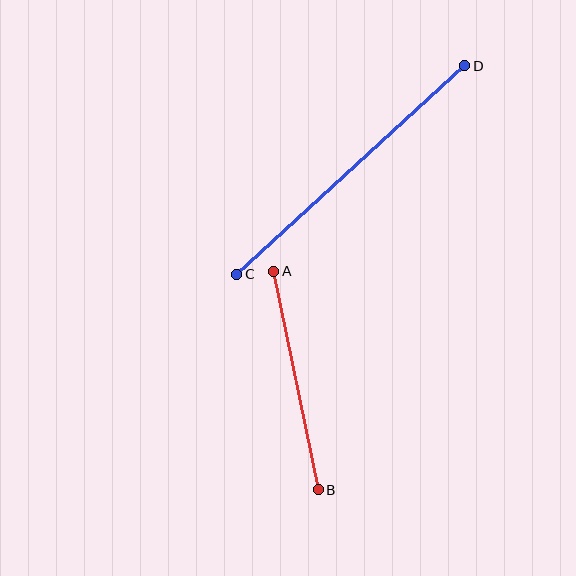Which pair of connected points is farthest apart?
Points C and D are farthest apart.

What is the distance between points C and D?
The distance is approximately 309 pixels.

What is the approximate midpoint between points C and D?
The midpoint is at approximately (351, 170) pixels.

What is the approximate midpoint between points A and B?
The midpoint is at approximately (296, 380) pixels.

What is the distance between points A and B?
The distance is approximately 223 pixels.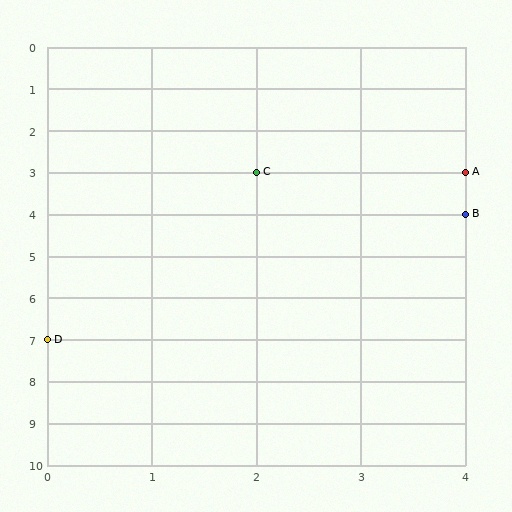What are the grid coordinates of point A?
Point A is at grid coordinates (4, 3).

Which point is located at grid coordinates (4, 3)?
Point A is at (4, 3).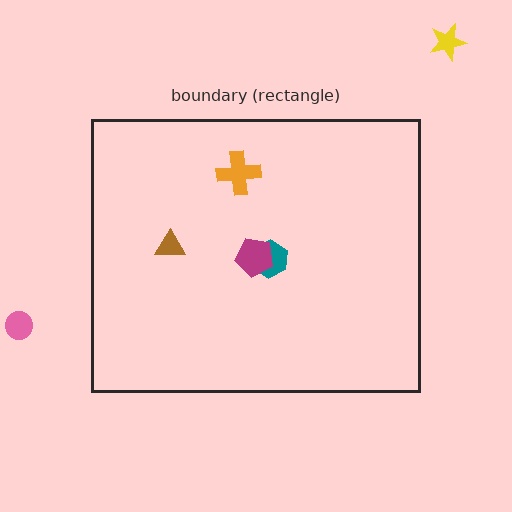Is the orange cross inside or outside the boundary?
Inside.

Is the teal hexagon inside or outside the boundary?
Inside.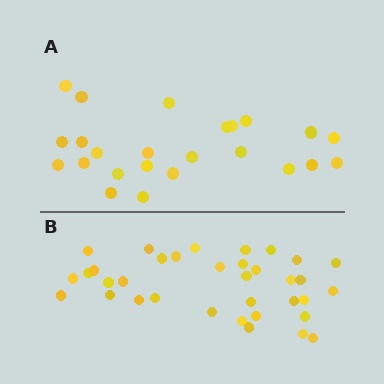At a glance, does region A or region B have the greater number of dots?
Region B (the bottom region) has more dots.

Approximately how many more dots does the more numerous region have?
Region B has roughly 12 or so more dots than region A.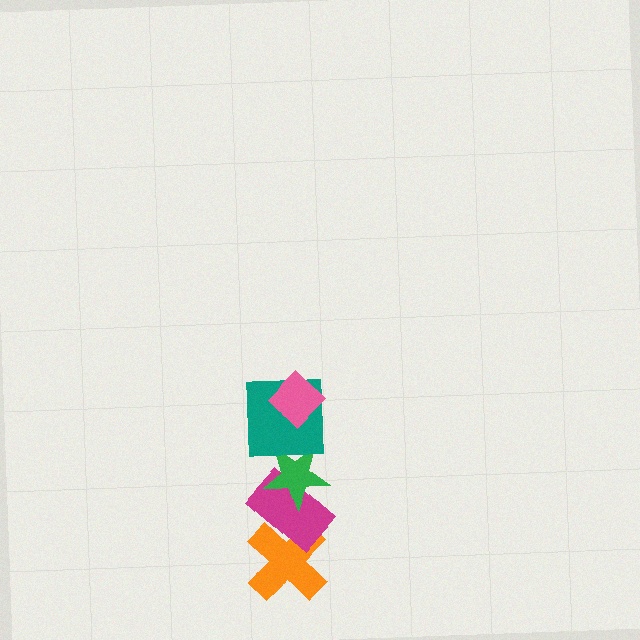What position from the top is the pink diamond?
The pink diamond is 1st from the top.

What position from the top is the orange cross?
The orange cross is 5th from the top.